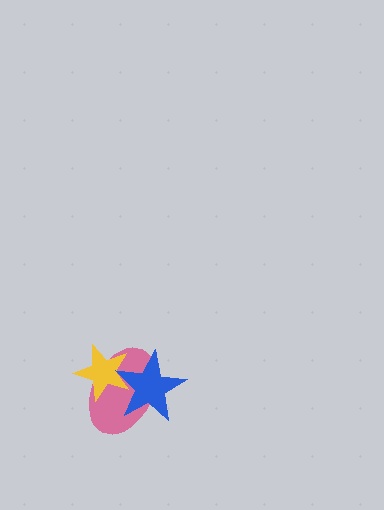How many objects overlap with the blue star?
2 objects overlap with the blue star.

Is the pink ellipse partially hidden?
Yes, it is partially covered by another shape.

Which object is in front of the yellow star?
The blue star is in front of the yellow star.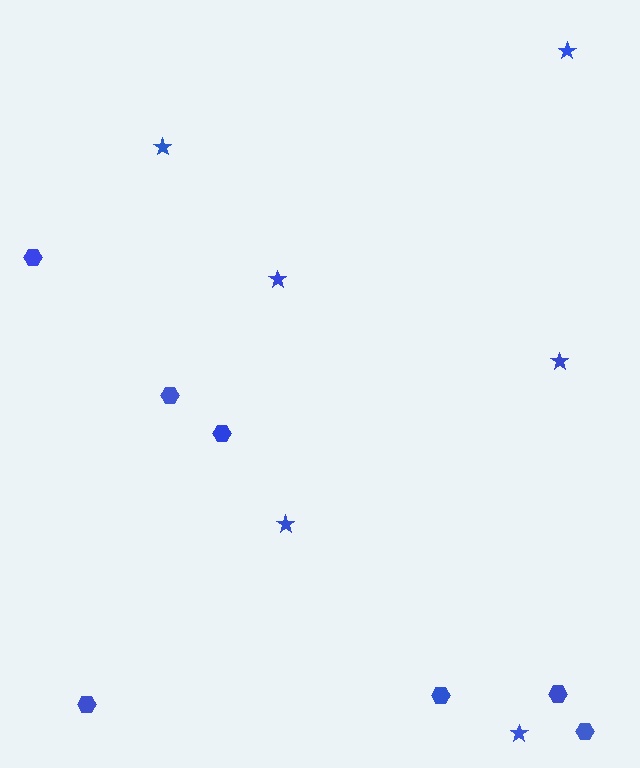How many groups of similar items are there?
There are 2 groups: one group of hexagons (7) and one group of stars (6).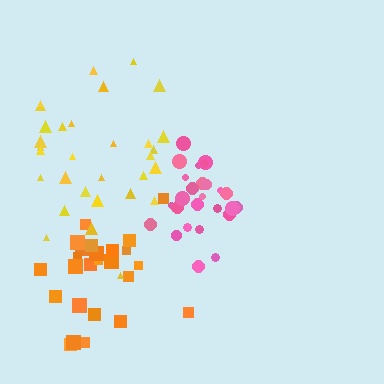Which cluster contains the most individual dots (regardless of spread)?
Yellow (31).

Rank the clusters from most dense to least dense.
pink, orange, yellow.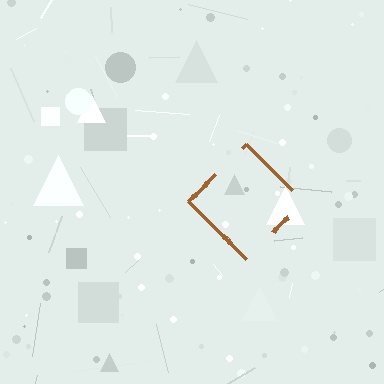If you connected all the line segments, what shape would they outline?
They would outline a diamond.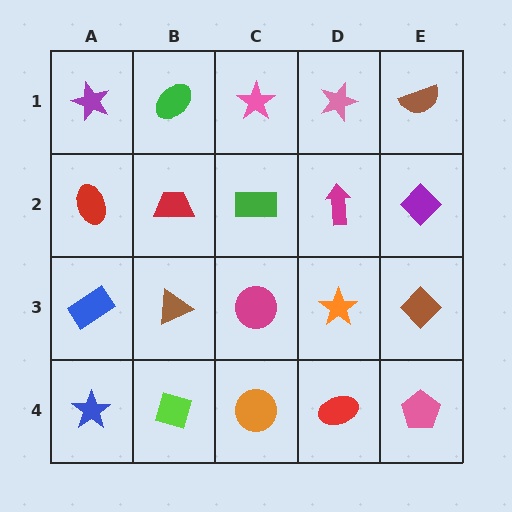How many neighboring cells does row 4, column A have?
2.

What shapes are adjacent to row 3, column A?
A red ellipse (row 2, column A), a blue star (row 4, column A), a brown triangle (row 3, column B).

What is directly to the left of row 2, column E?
A magenta arrow.